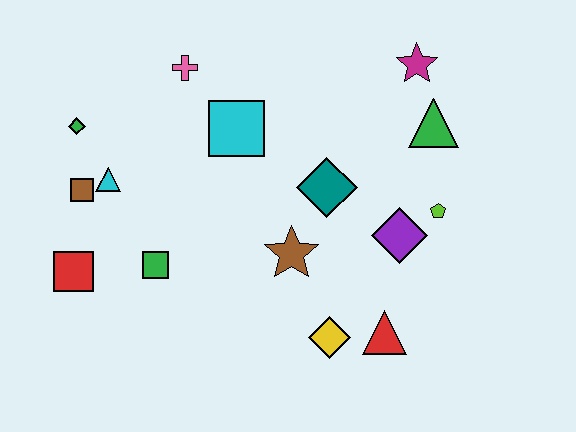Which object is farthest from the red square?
The magenta star is farthest from the red square.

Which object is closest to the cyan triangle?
The brown square is closest to the cyan triangle.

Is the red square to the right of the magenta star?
No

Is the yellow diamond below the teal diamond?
Yes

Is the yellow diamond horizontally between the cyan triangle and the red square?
No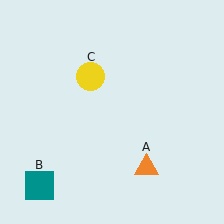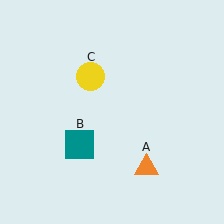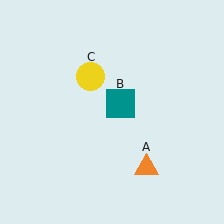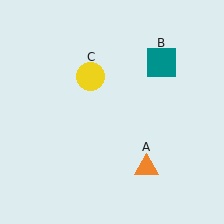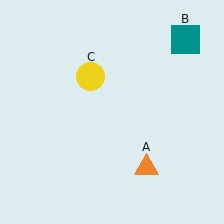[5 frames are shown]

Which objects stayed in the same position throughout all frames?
Orange triangle (object A) and yellow circle (object C) remained stationary.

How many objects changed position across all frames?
1 object changed position: teal square (object B).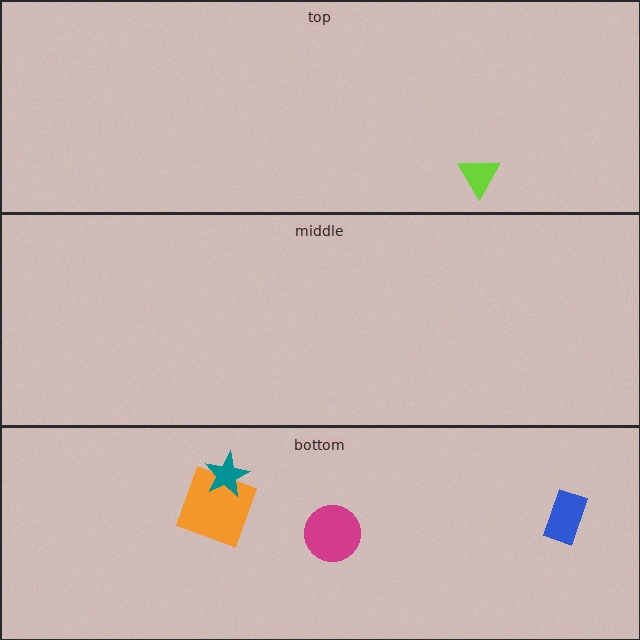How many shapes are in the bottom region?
4.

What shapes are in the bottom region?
The magenta circle, the orange square, the blue rectangle, the teal star.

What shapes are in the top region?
The lime triangle.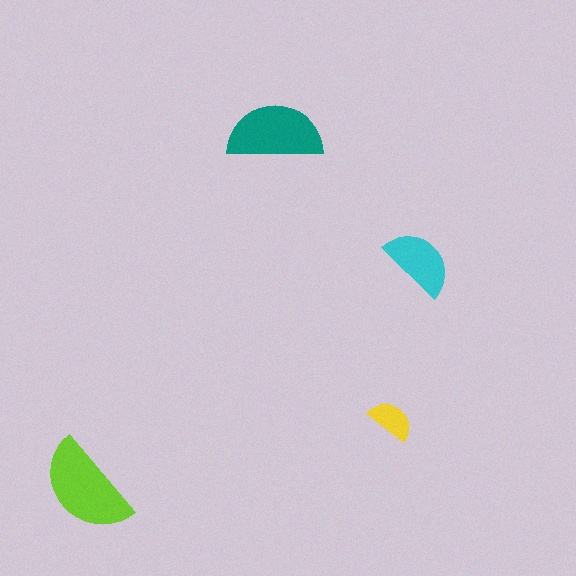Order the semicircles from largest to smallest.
the lime one, the teal one, the cyan one, the yellow one.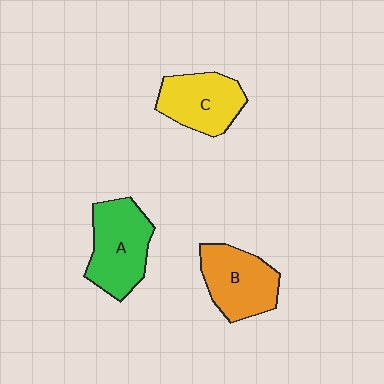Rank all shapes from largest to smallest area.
From largest to smallest: A (green), B (orange), C (yellow).